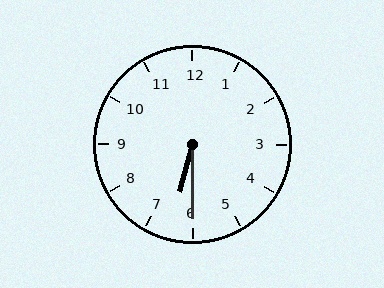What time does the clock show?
6:30.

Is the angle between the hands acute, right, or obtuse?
It is acute.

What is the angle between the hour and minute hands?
Approximately 15 degrees.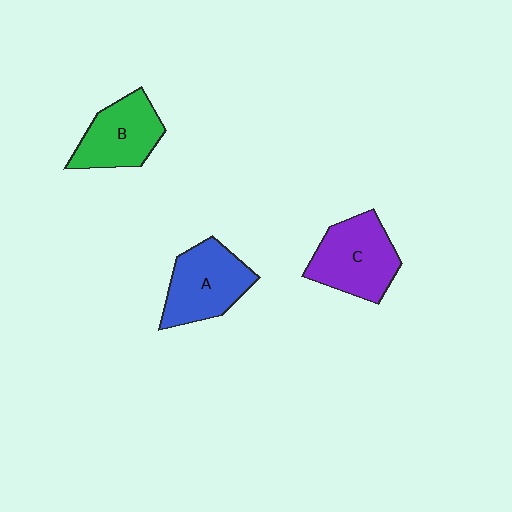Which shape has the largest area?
Shape C (purple).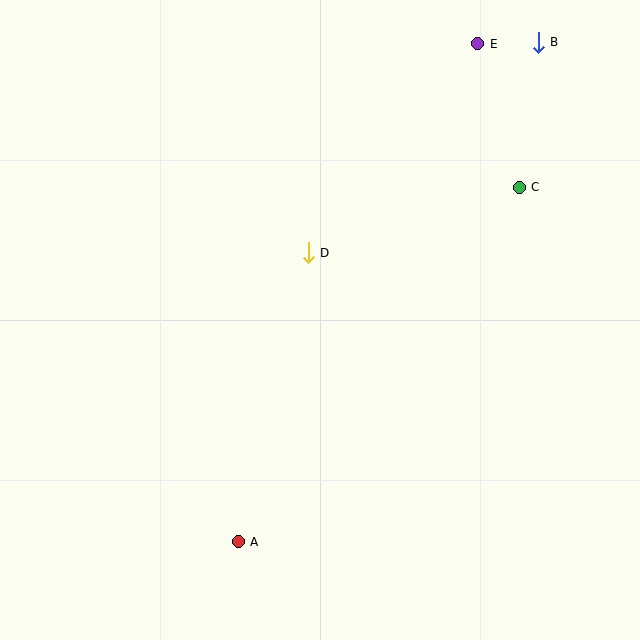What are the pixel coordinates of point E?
Point E is at (478, 44).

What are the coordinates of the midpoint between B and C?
The midpoint between B and C is at (529, 115).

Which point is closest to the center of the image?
Point D at (308, 253) is closest to the center.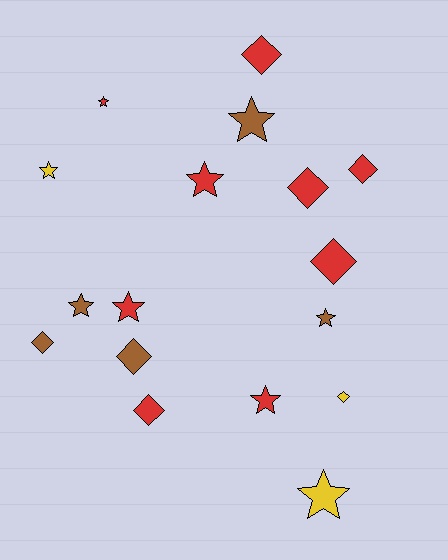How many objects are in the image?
There are 17 objects.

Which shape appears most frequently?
Star, with 9 objects.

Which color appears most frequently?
Red, with 9 objects.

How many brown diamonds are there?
There are 2 brown diamonds.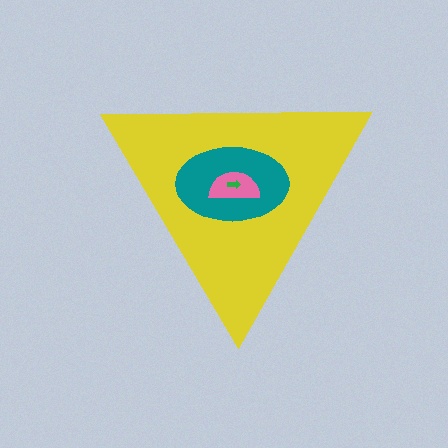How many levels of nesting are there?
4.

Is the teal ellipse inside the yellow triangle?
Yes.